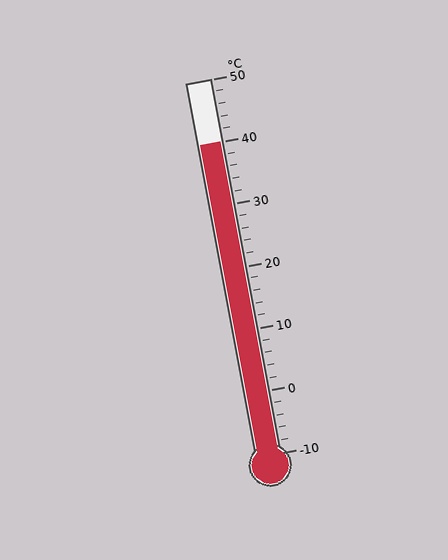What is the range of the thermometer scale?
The thermometer scale ranges from -10°C to 50°C.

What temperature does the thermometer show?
The thermometer shows approximately 40°C.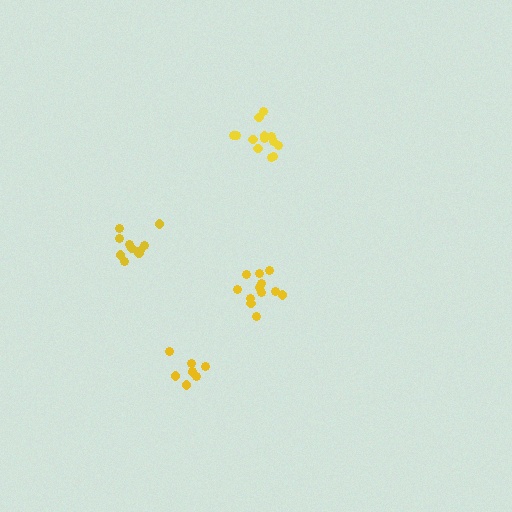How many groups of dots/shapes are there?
There are 4 groups.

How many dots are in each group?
Group 1: 12 dots, Group 2: 10 dots, Group 3: 13 dots, Group 4: 8 dots (43 total).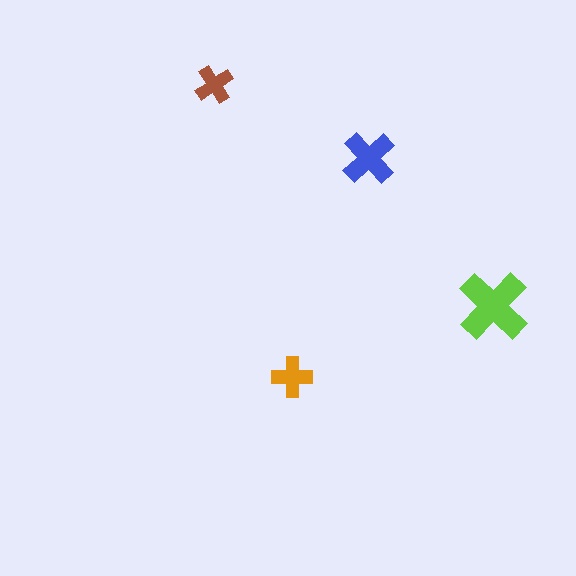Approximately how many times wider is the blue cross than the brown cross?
About 1.5 times wider.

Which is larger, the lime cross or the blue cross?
The lime one.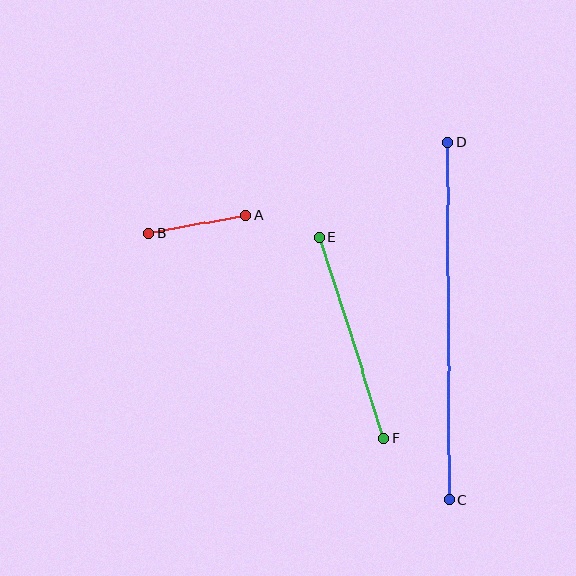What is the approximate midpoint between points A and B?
The midpoint is at approximately (198, 224) pixels.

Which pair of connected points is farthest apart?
Points C and D are farthest apart.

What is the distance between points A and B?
The distance is approximately 99 pixels.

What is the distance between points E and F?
The distance is approximately 210 pixels.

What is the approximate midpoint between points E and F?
The midpoint is at approximately (352, 338) pixels.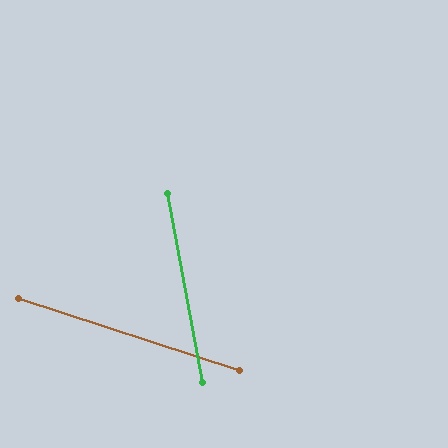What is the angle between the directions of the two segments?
Approximately 62 degrees.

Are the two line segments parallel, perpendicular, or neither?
Neither parallel nor perpendicular — they differ by about 62°.